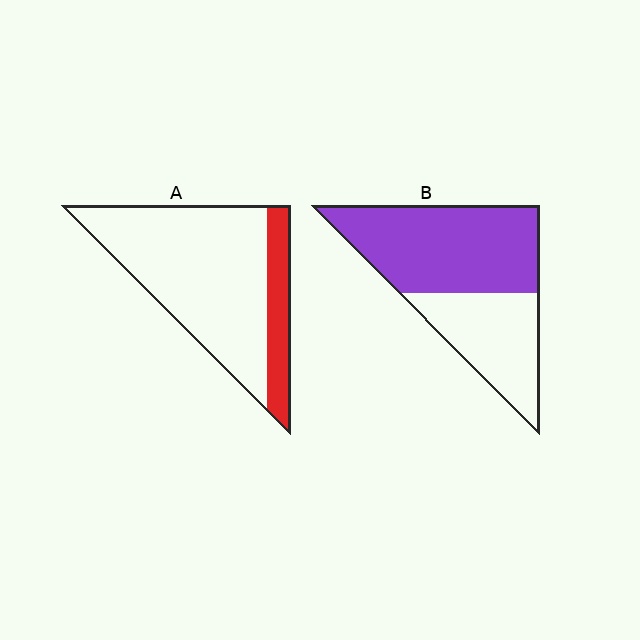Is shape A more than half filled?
No.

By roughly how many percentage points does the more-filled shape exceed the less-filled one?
By roughly 40 percentage points (B over A).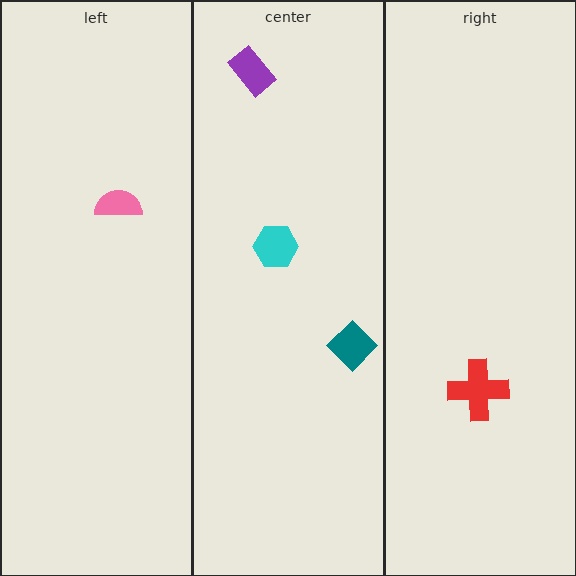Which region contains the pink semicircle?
The left region.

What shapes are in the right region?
The red cross.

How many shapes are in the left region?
1.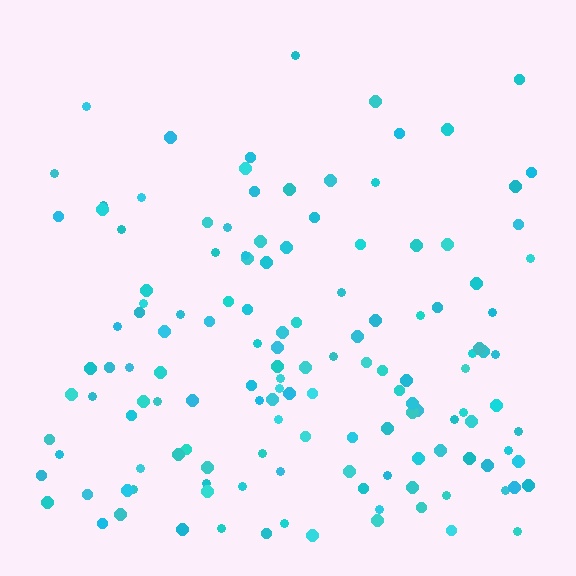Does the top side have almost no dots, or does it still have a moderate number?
Still a moderate number, just noticeably fewer than the bottom.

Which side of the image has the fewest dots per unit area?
The top.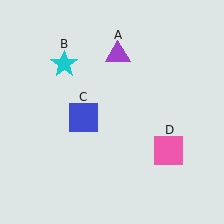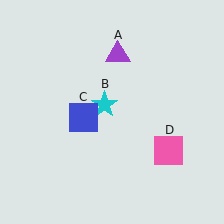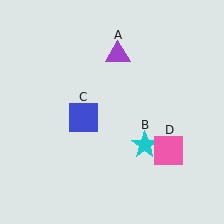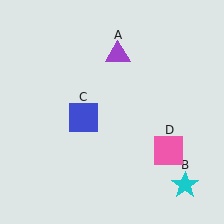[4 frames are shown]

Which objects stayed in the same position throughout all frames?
Purple triangle (object A) and blue square (object C) and pink square (object D) remained stationary.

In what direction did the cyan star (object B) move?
The cyan star (object B) moved down and to the right.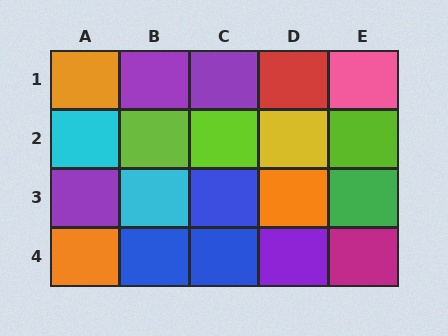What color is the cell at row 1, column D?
Red.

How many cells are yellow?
1 cell is yellow.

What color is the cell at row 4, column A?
Orange.